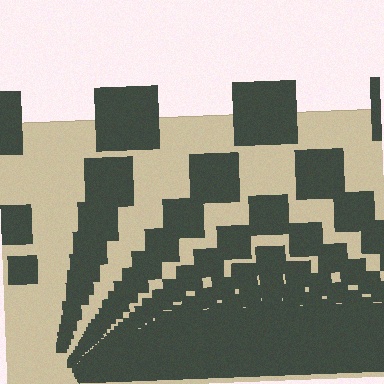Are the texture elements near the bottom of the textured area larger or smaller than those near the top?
Smaller. The gradient is inverted — elements near the bottom are smaller and denser.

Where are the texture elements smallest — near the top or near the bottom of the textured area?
Near the bottom.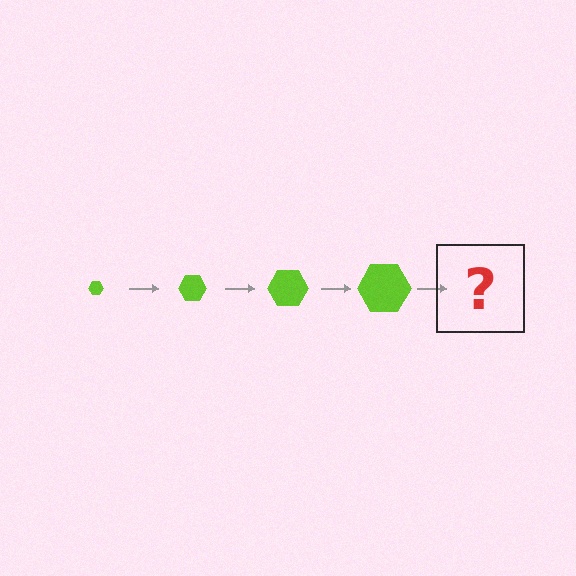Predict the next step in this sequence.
The next step is a lime hexagon, larger than the previous one.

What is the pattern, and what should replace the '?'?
The pattern is that the hexagon gets progressively larger each step. The '?' should be a lime hexagon, larger than the previous one.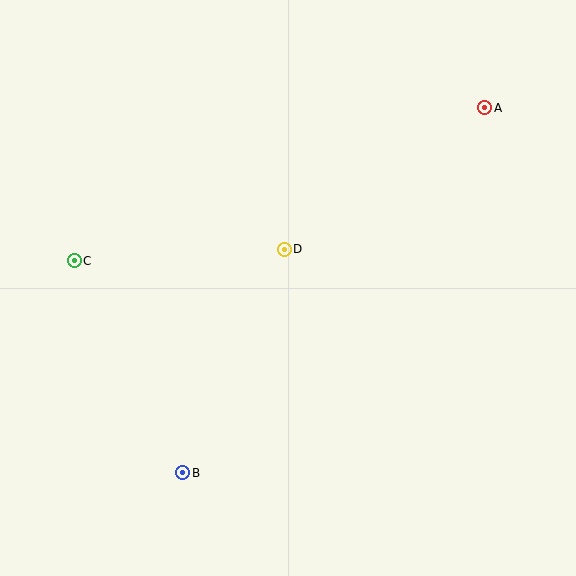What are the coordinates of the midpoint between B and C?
The midpoint between B and C is at (128, 367).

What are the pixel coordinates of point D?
Point D is at (284, 249).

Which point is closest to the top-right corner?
Point A is closest to the top-right corner.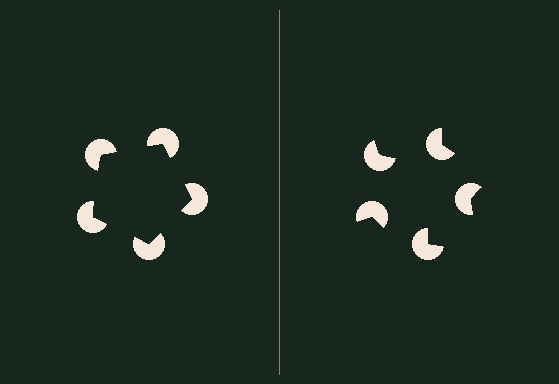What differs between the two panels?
The pac-man discs are positioned identically on both sides; only the wedge orientations differ. On the left they align to a pentagon; on the right they are misaligned.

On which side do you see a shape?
An illusory pentagon appears on the left side. On the right side the wedge cuts are rotated, so no coherent shape forms.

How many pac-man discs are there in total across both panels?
10 — 5 on each side.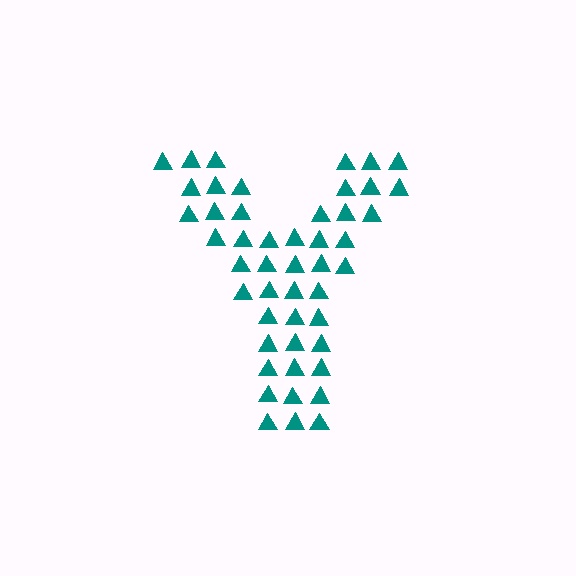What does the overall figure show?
The overall figure shows the letter Y.